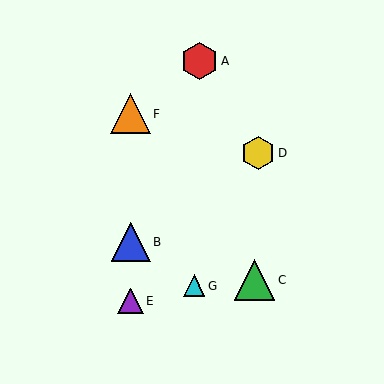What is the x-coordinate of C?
Object C is at x≈255.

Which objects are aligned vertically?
Objects B, E, F are aligned vertically.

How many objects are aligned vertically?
3 objects (B, E, F) are aligned vertically.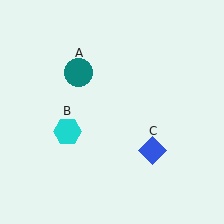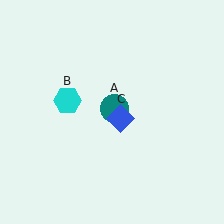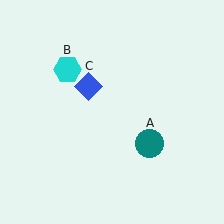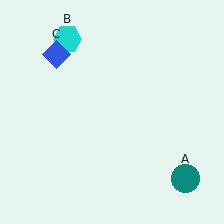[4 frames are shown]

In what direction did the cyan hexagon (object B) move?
The cyan hexagon (object B) moved up.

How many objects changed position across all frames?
3 objects changed position: teal circle (object A), cyan hexagon (object B), blue diamond (object C).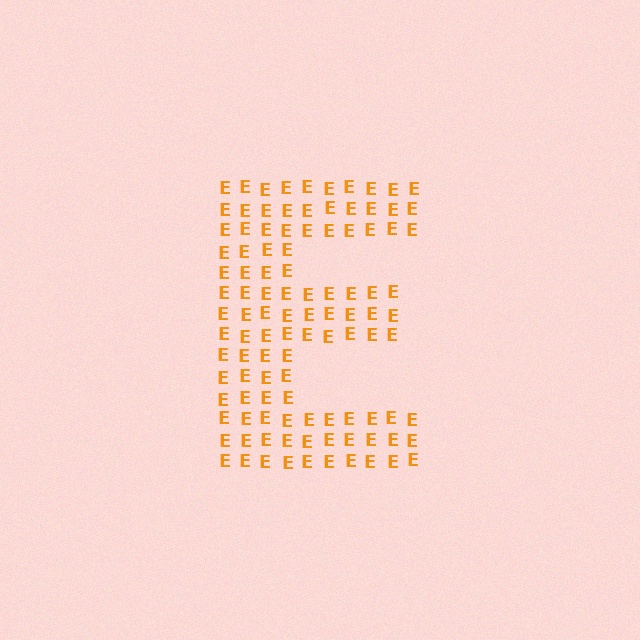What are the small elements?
The small elements are letter E's.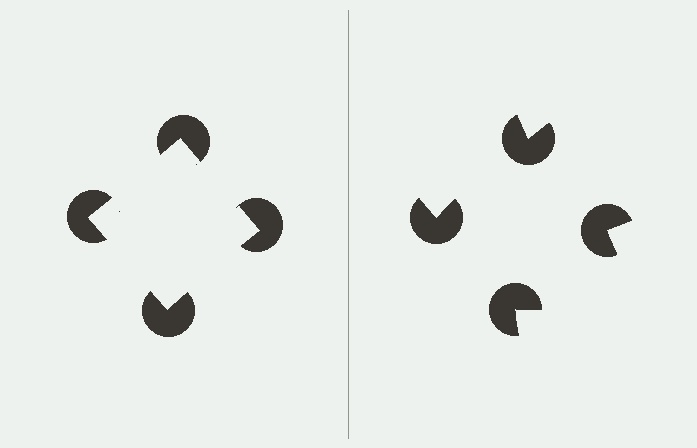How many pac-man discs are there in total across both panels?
8 — 4 on each side.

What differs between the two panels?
The pac-man discs are positioned identically on both sides; only the wedge orientations differ. On the left they align to a square; on the right they are misaligned.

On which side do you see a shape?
An illusory square appears on the left side. On the right side the wedge cuts are rotated, so no coherent shape forms.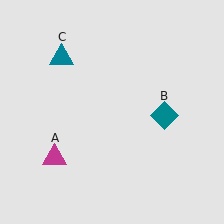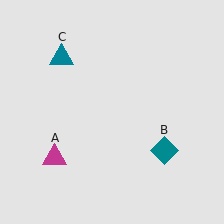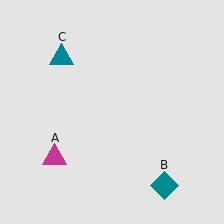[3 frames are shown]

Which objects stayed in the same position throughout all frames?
Magenta triangle (object A) and teal triangle (object C) remained stationary.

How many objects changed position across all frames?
1 object changed position: teal diamond (object B).